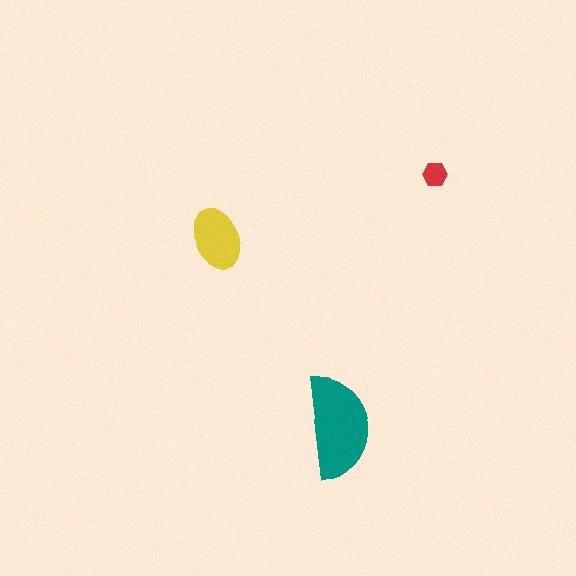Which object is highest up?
The red hexagon is topmost.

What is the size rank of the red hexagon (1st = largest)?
3rd.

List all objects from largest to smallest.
The teal semicircle, the yellow ellipse, the red hexagon.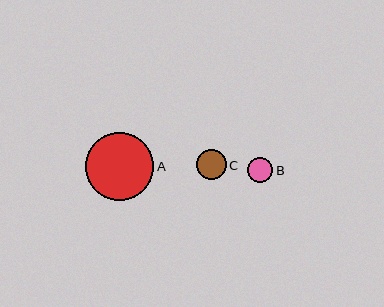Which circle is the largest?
Circle A is the largest with a size of approximately 68 pixels.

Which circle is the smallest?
Circle B is the smallest with a size of approximately 25 pixels.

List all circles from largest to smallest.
From largest to smallest: A, C, B.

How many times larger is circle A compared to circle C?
Circle A is approximately 2.3 times the size of circle C.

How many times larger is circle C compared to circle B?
Circle C is approximately 1.2 times the size of circle B.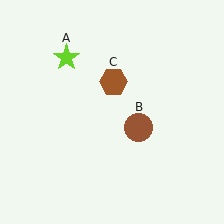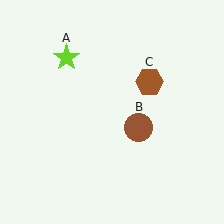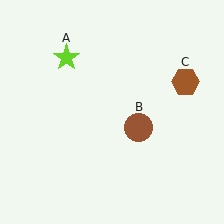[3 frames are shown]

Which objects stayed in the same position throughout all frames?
Lime star (object A) and brown circle (object B) remained stationary.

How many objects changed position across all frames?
1 object changed position: brown hexagon (object C).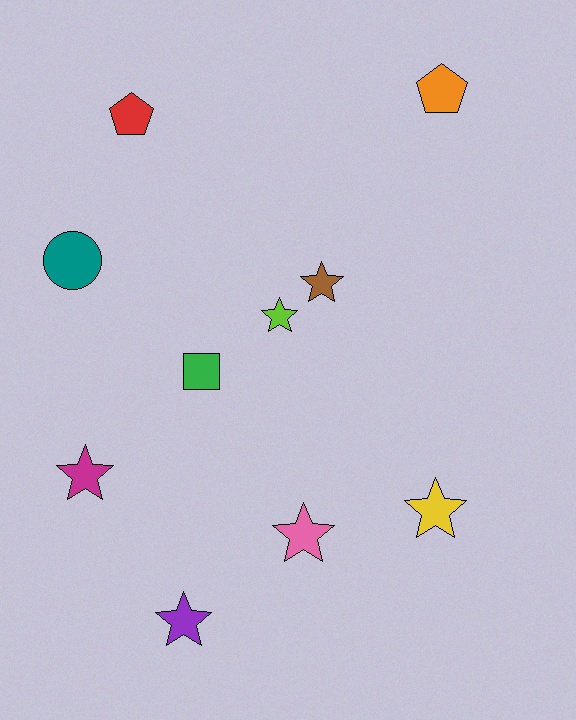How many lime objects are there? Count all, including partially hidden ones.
There is 1 lime object.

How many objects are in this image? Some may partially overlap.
There are 10 objects.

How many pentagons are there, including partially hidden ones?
There are 2 pentagons.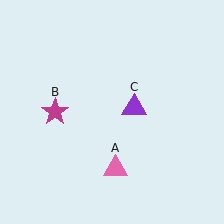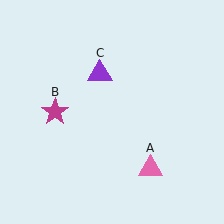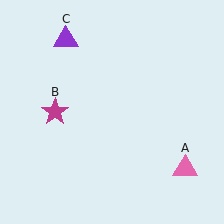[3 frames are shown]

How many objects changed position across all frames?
2 objects changed position: pink triangle (object A), purple triangle (object C).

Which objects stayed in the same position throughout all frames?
Magenta star (object B) remained stationary.